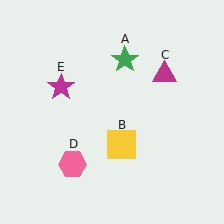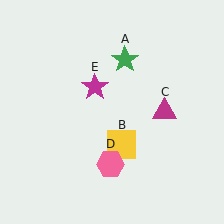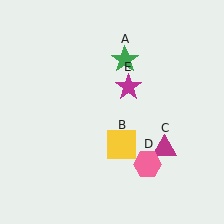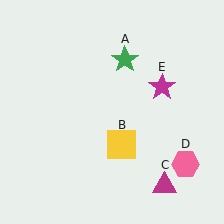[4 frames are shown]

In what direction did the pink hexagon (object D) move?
The pink hexagon (object D) moved right.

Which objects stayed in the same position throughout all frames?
Green star (object A) and yellow square (object B) remained stationary.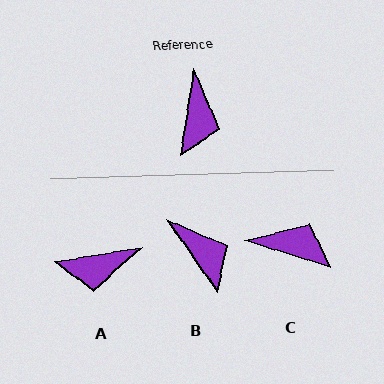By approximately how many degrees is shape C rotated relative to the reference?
Approximately 82 degrees counter-clockwise.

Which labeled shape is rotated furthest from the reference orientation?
C, about 82 degrees away.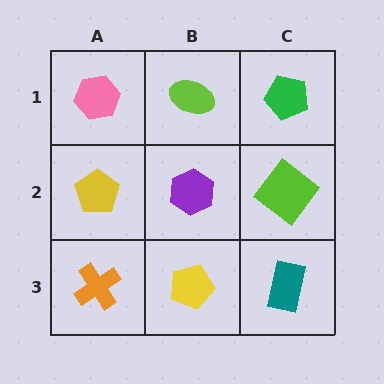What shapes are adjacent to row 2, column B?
A lime ellipse (row 1, column B), a yellow pentagon (row 3, column B), a yellow pentagon (row 2, column A), a lime diamond (row 2, column C).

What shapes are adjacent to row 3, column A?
A yellow pentagon (row 2, column A), a yellow pentagon (row 3, column B).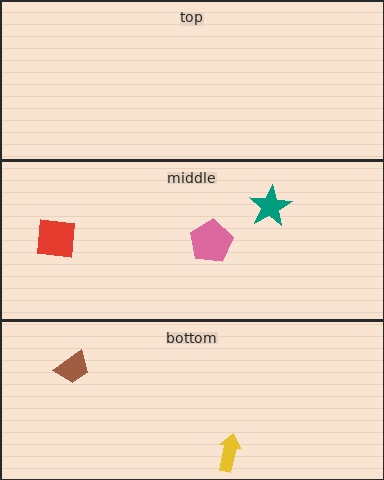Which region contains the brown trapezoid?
The bottom region.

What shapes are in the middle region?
The teal star, the pink pentagon, the red square.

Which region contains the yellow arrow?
The bottom region.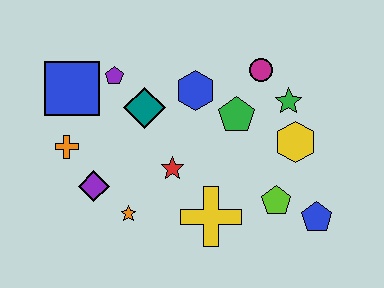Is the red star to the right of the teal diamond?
Yes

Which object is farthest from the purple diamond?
The blue pentagon is farthest from the purple diamond.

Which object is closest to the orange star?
The purple diamond is closest to the orange star.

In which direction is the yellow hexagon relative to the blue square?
The yellow hexagon is to the right of the blue square.